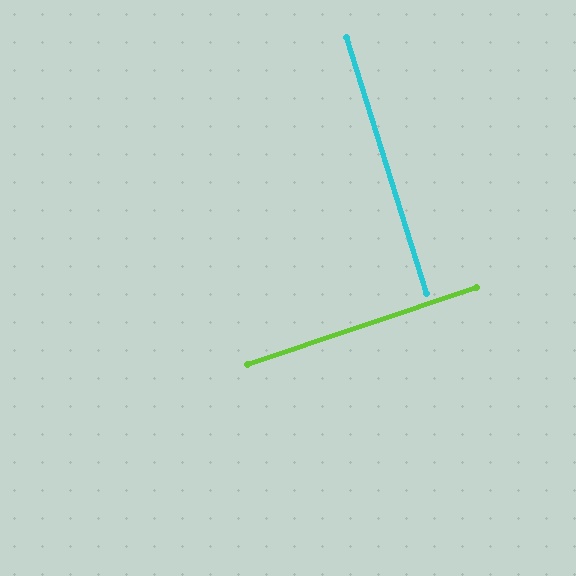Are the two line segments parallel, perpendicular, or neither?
Perpendicular — they meet at approximately 89°.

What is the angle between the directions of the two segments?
Approximately 89 degrees.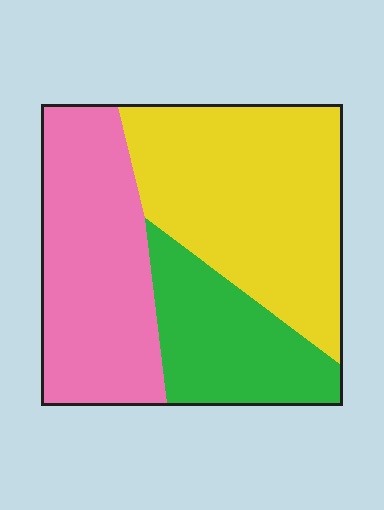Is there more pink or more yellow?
Yellow.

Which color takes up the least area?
Green, at roughly 20%.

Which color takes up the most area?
Yellow, at roughly 45%.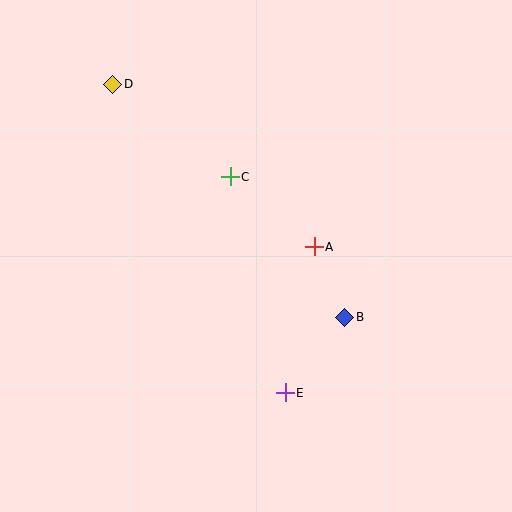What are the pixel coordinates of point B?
Point B is at (345, 317).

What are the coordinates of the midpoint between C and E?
The midpoint between C and E is at (258, 285).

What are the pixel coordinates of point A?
Point A is at (314, 247).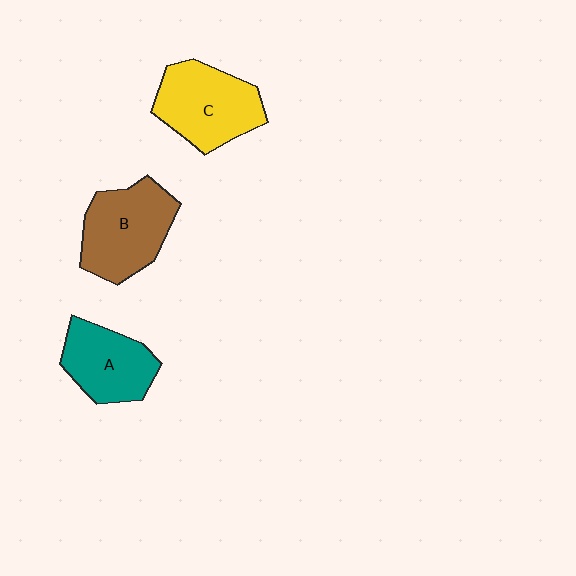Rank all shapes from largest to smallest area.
From largest to smallest: B (brown), C (yellow), A (teal).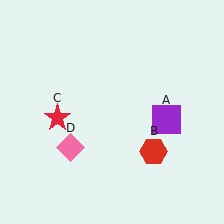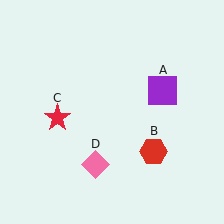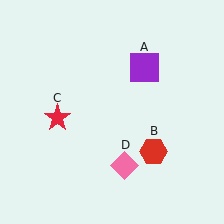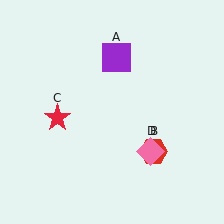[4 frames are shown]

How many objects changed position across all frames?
2 objects changed position: purple square (object A), pink diamond (object D).